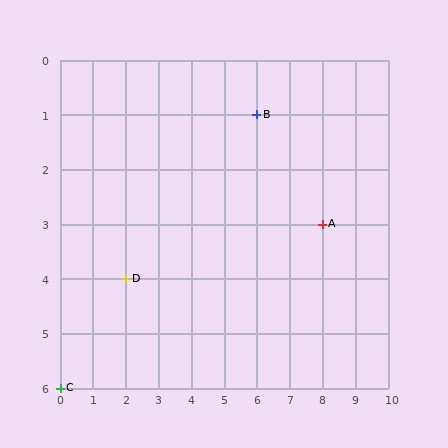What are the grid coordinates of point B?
Point B is at grid coordinates (6, 1).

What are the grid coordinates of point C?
Point C is at grid coordinates (0, 6).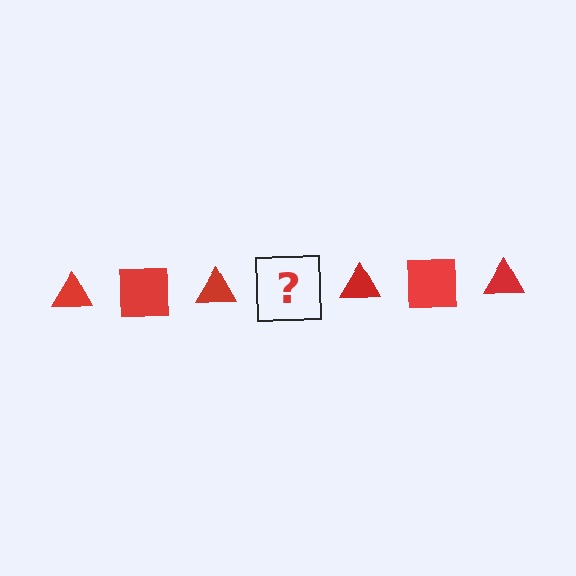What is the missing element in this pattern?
The missing element is a red square.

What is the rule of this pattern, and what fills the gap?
The rule is that the pattern cycles through triangle, square shapes in red. The gap should be filled with a red square.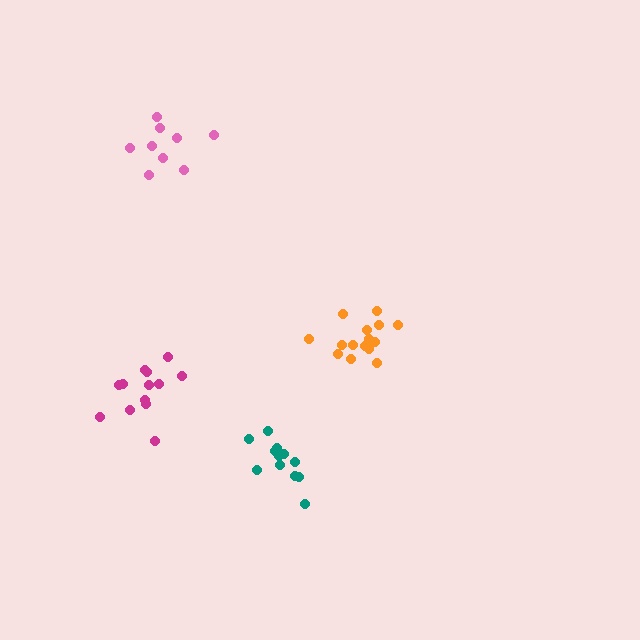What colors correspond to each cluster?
The clusters are colored: orange, teal, magenta, pink.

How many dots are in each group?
Group 1: 15 dots, Group 2: 12 dots, Group 3: 13 dots, Group 4: 9 dots (49 total).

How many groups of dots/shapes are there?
There are 4 groups.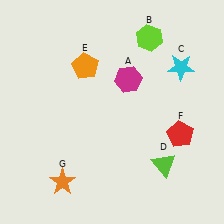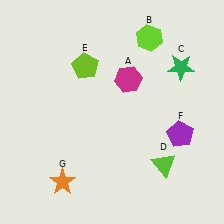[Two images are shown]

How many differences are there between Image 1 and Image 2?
There are 3 differences between the two images.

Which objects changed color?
C changed from cyan to green. E changed from orange to lime. F changed from red to purple.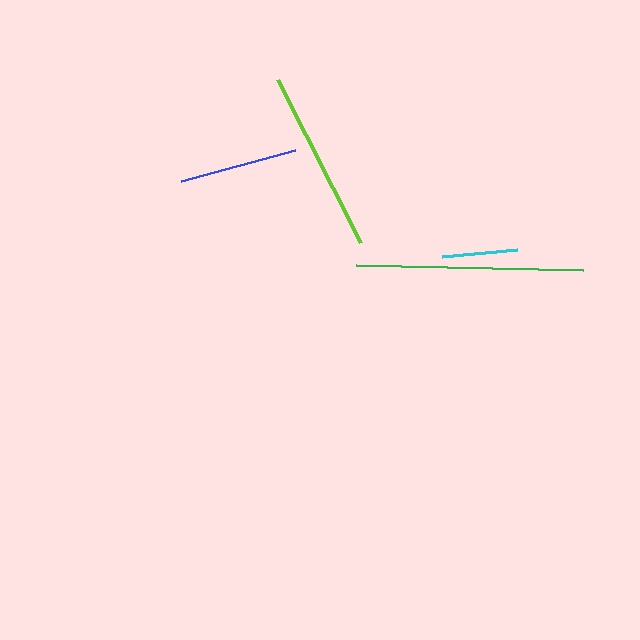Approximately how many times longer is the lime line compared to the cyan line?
The lime line is approximately 2.4 times the length of the cyan line.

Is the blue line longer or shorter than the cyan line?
The blue line is longer than the cyan line.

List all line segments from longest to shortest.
From longest to shortest: green, lime, blue, cyan.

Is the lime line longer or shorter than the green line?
The green line is longer than the lime line.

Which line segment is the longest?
The green line is the longest at approximately 227 pixels.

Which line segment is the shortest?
The cyan line is the shortest at approximately 75 pixels.